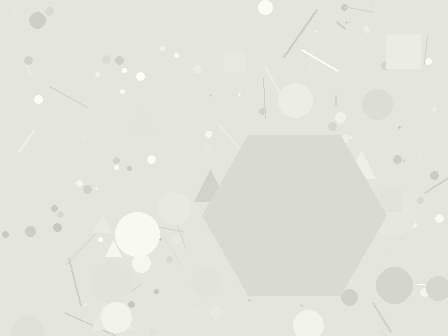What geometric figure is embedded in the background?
A hexagon is embedded in the background.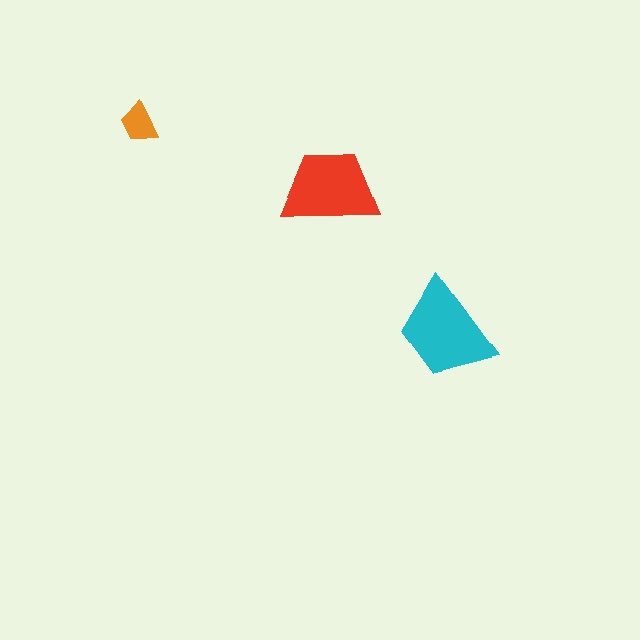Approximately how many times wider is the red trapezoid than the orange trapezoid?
About 2.5 times wider.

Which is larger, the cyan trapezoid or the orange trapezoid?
The cyan one.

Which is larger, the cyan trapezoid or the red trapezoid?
The cyan one.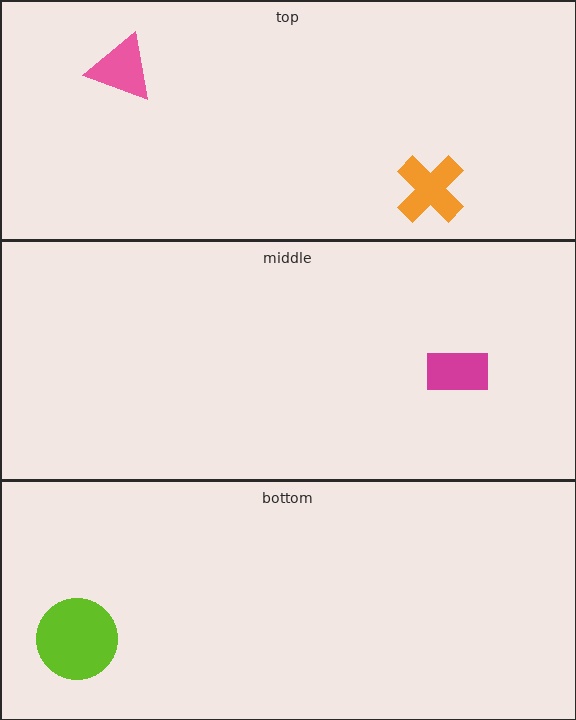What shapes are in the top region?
The pink triangle, the orange cross.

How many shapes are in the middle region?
1.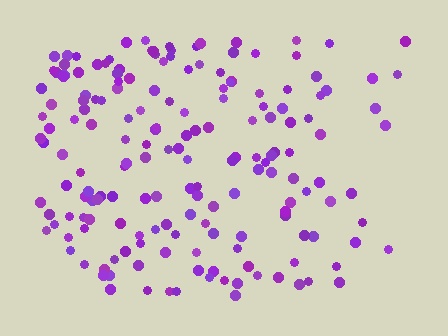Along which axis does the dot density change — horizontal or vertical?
Horizontal.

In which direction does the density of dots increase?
From right to left, with the left side densest.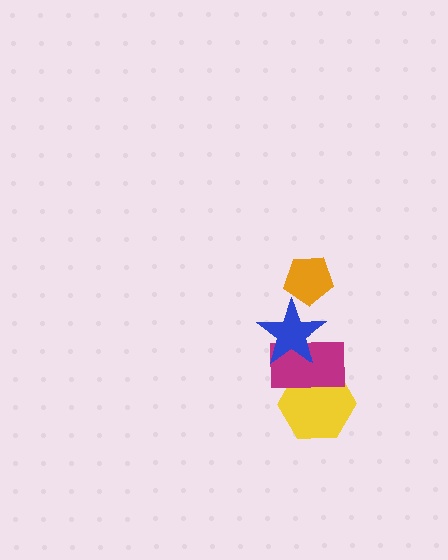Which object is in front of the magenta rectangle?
The blue star is in front of the magenta rectangle.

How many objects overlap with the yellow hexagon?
1 object overlaps with the yellow hexagon.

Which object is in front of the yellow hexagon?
The magenta rectangle is in front of the yellow hexagon.